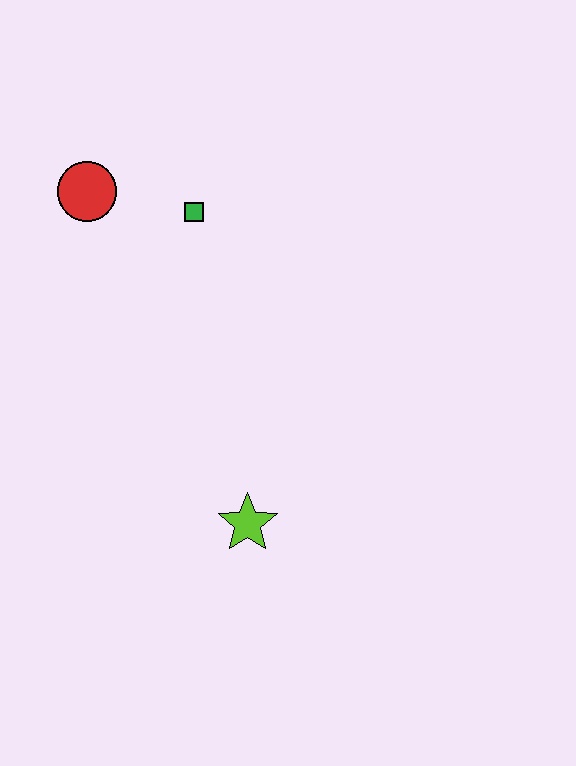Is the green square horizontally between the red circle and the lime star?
Yes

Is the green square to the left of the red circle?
No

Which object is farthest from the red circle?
The lime star is farthest from the red circle.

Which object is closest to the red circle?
The green square is closest to the red circle.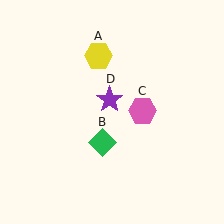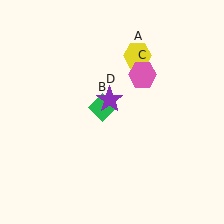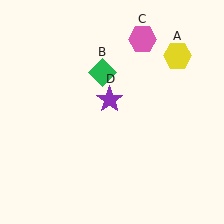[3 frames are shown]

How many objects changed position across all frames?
3 objects changed position: yellow hexagon (object A), green diamond (object B), pink hexagon (object C).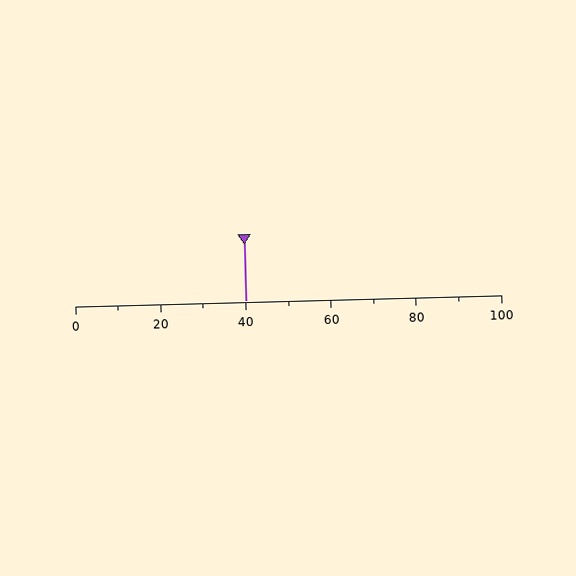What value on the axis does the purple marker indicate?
The marker indicates approximately 40.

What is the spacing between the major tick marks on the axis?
The major ticks are spaced 20 apart.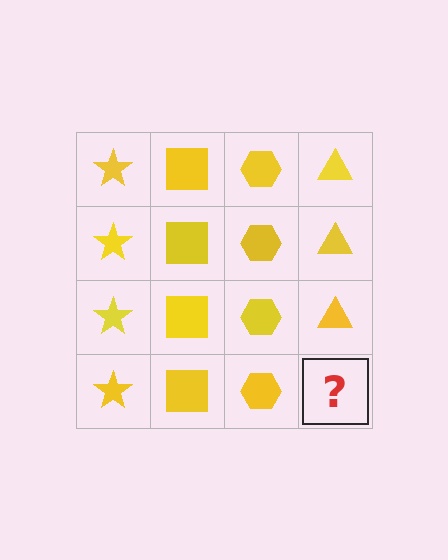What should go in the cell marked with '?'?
The missing cell should contain a yellow triangle.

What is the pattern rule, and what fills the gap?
The rule is that each column has a consistent shape. The gap should be filled with a yellow triangle.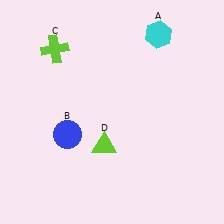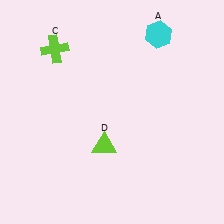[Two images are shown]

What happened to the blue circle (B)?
The blue circle (B) was removed in Image 2. It was in the bottom-left area of Image 1.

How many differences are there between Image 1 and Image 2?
There is 1 difference between the two images.